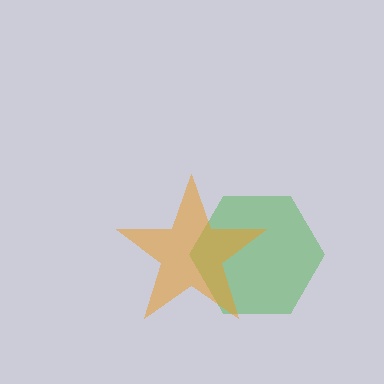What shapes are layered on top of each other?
The layered shapes are: a green hexagon, an orange star.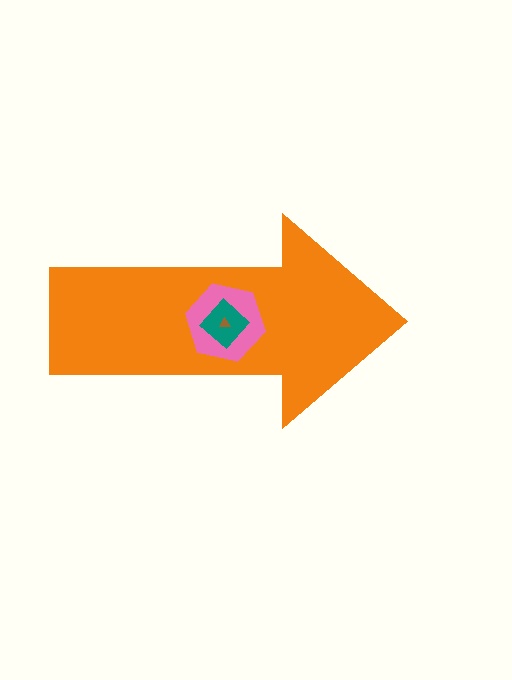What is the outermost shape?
The orange arrow.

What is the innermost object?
The brown triangle.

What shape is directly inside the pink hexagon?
The teal diamond.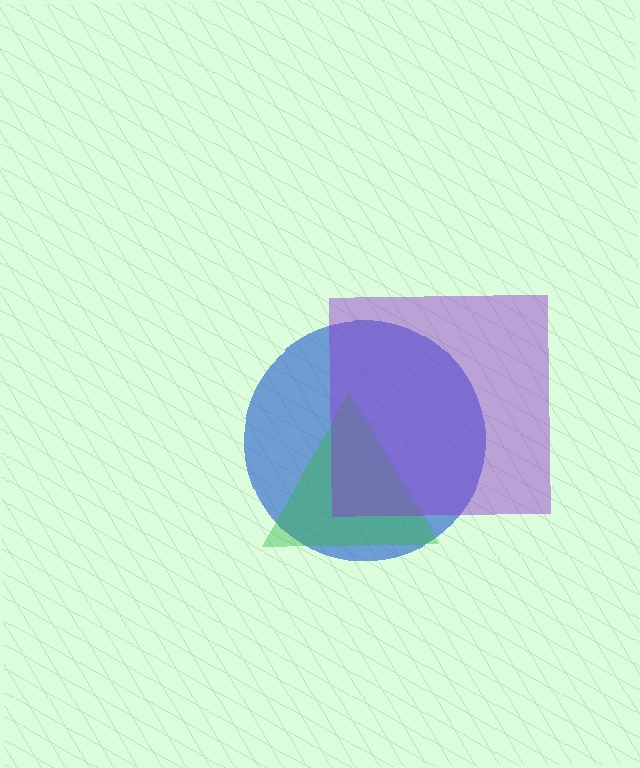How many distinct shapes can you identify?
There are 3 distinct shapes: a blue circle, a green triangle, a purple square.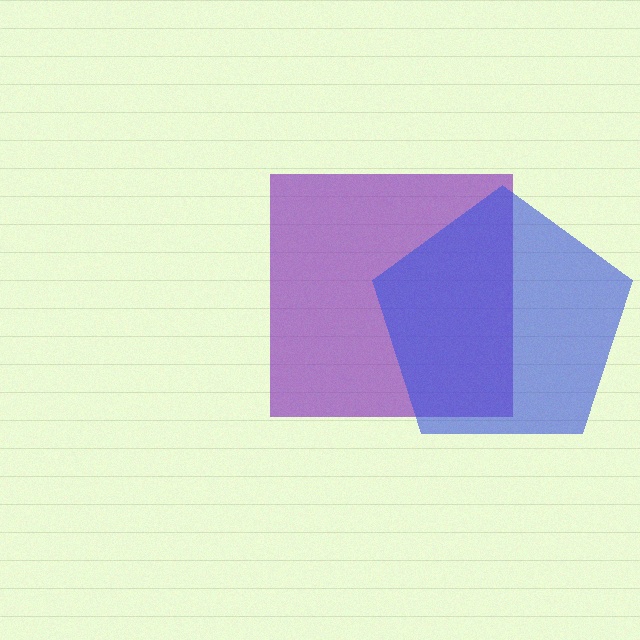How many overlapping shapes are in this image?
There are 2 overlapping shapes in the image.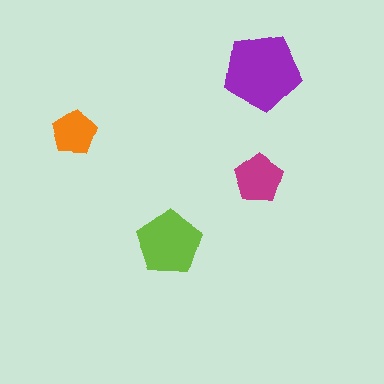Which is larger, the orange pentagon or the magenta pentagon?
The magenta one.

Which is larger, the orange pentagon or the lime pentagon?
The lime one.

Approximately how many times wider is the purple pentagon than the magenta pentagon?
About 1.5 times wider.